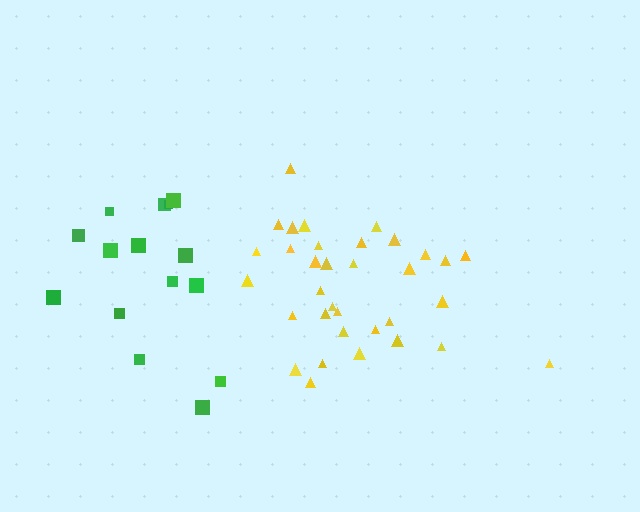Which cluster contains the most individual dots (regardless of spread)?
Yellow (34).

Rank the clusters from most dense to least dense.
yellow, green.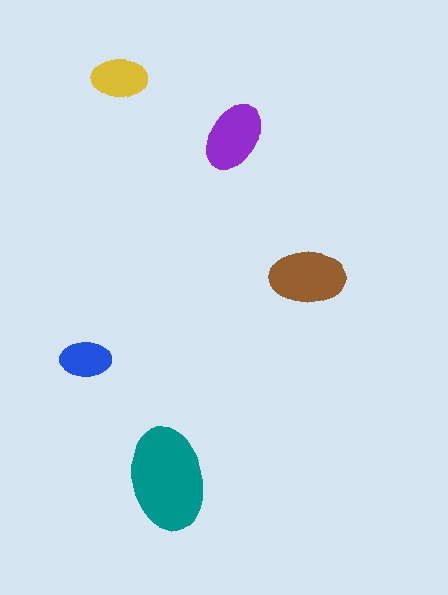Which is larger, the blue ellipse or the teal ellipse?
The teal one.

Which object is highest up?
The yellow ellipse is topmost.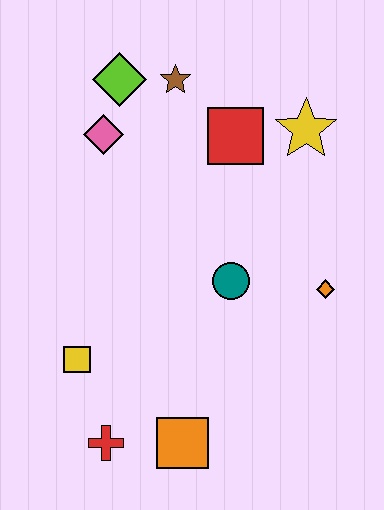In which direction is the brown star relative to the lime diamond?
The brown star is to the right of the lime diamond.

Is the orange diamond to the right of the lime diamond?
Yes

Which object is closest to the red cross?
The orange square is closest to the red cross.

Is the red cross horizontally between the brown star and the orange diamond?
No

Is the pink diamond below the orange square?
No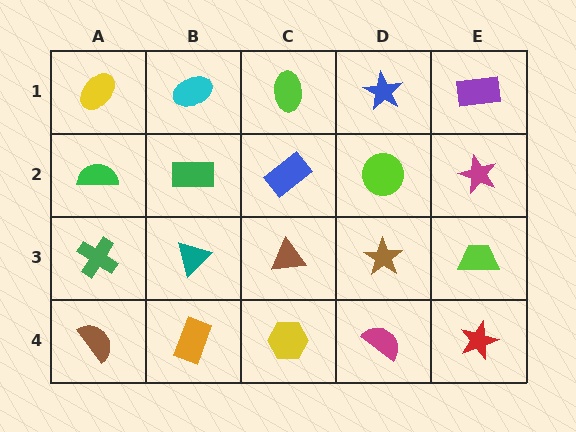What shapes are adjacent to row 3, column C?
A blue rectangle (row 2, column C), a yellow hexagon (row 4, column C), a teal triangle (row 3, column B), a brown star (row 3, column D).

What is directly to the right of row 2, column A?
A green rectangle.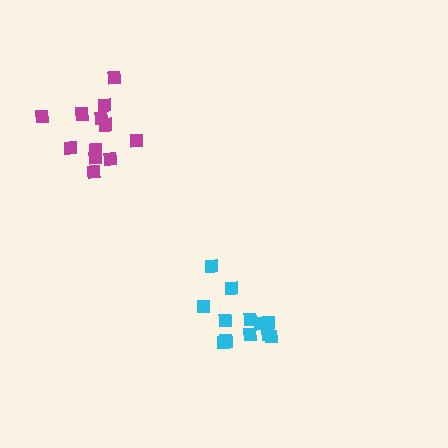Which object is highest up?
The magenta cluster is topmost.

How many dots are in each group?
Group 1: 12 dots, Group 2: 12 dots (24 total).